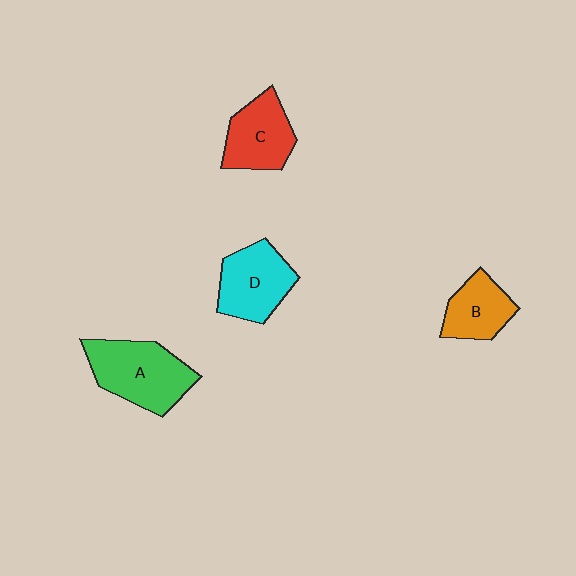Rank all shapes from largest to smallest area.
From largest to smallest: A (green), D (cyan), C (red), B (orange).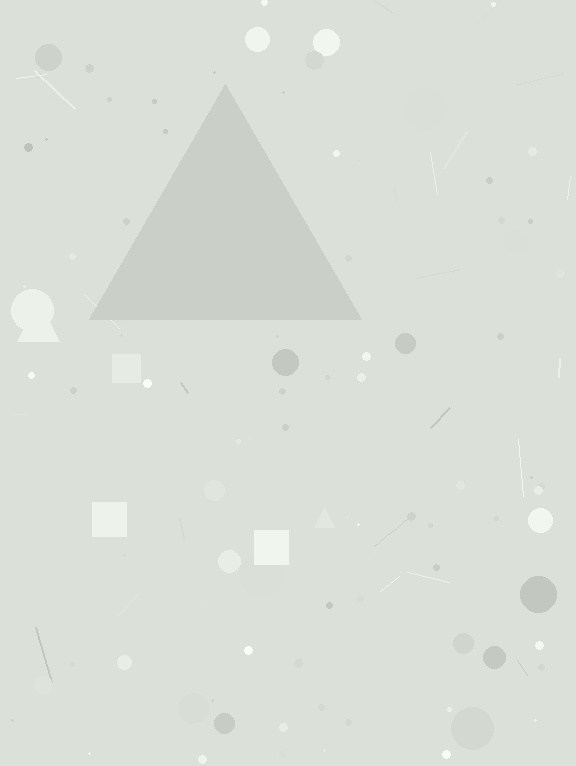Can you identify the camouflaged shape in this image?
The camouflaged shape is a triangle.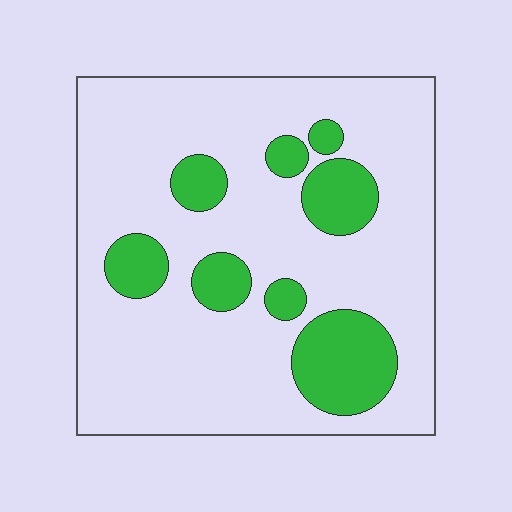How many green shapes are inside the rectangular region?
8.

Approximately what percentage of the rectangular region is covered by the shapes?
Approximately 20%.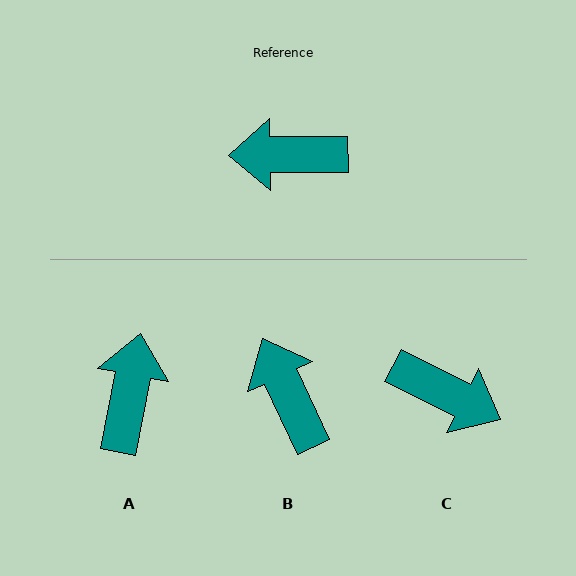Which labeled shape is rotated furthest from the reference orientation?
C, about 153 degrees away.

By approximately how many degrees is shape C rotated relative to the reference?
Approximately 153 degrees counter-clockwise.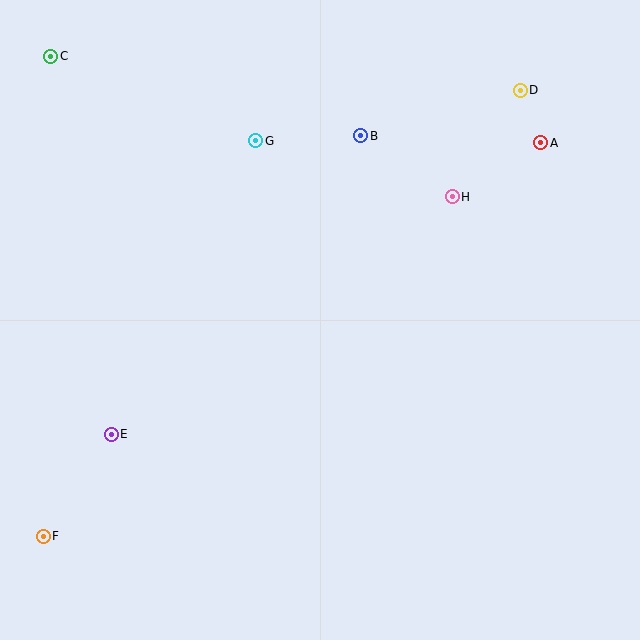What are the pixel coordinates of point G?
Point G is at (256, 141).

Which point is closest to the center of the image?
Point H at (452, 197) is closest to the center.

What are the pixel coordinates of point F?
Point F is at (43, 536).